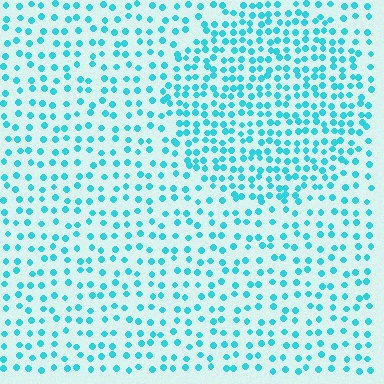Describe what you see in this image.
The image contains small cyan elements arranged at two different densities. A circle-shaped region is visible where the elements are more densely packed than the surrounding area.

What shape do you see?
I see a circle.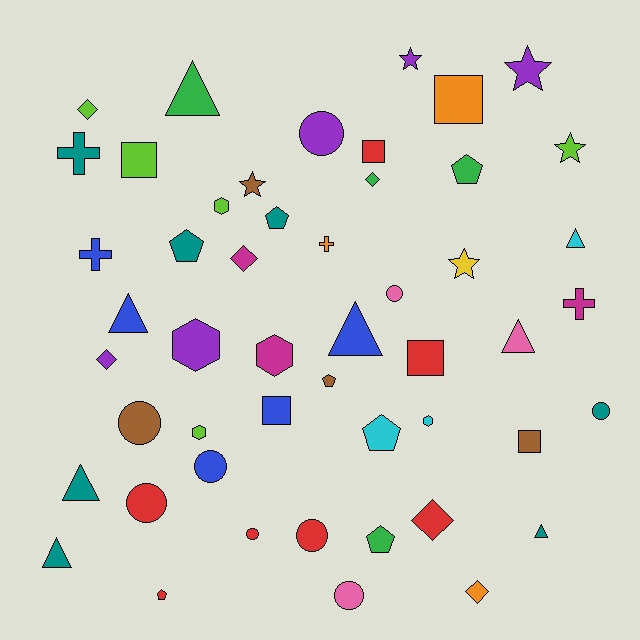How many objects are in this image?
There are 50 objects.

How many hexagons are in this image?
There are 5 hexagons.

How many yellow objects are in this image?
There is 1 yellow object.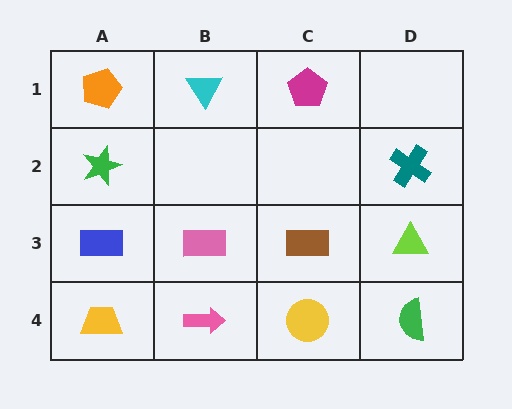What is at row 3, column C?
A brown rectangle.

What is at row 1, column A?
An orange pentagon.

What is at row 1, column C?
A magenta pentagon.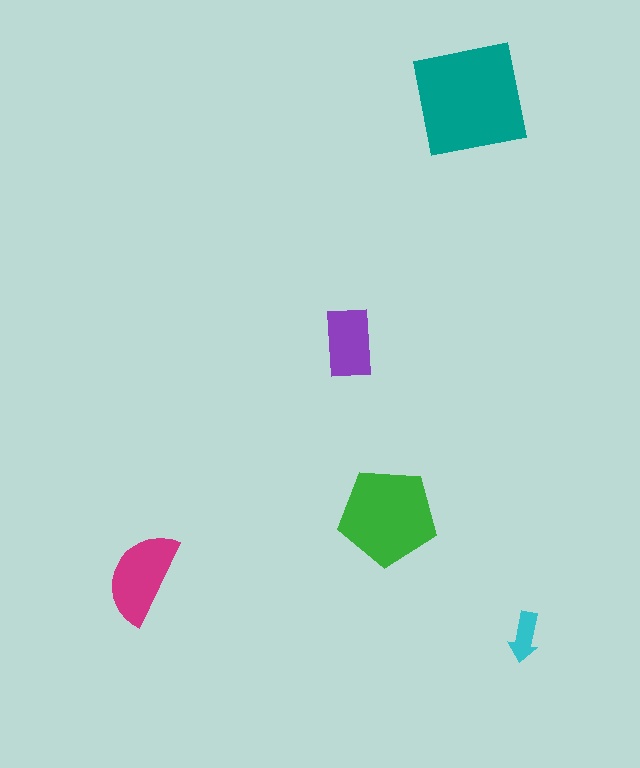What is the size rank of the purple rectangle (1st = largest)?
4th.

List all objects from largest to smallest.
The teal square, the green pentagon, the magenta semicircle, the purple rectangle, the cyan arrow.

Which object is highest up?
The teal square is topmost.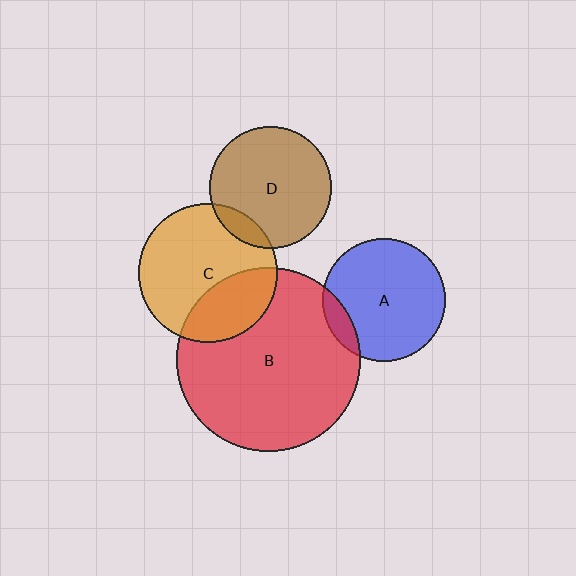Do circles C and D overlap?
Yes.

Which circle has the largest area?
Circle B (red).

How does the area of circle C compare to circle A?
Approximately 1.3 times.